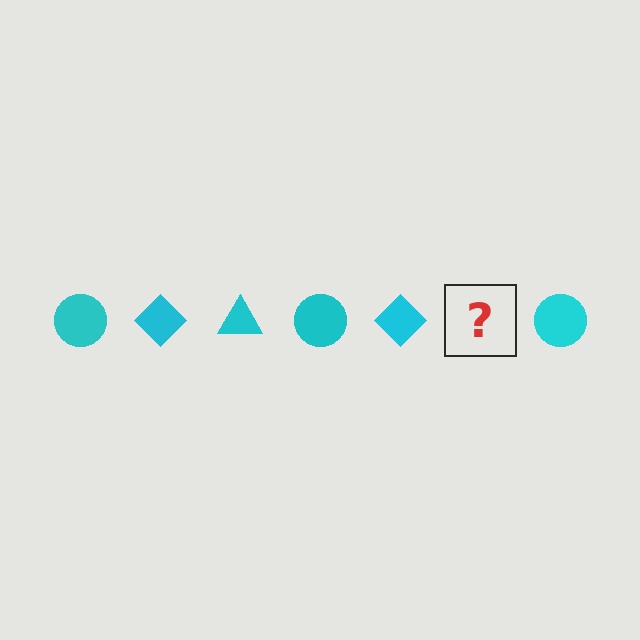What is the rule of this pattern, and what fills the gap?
The rule is that the pattern cycles through circle, diamond, triangle shapes in cyan. The gap should be filled with a cyan triangle.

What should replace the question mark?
The question mark should be replaced with a cyan triangle.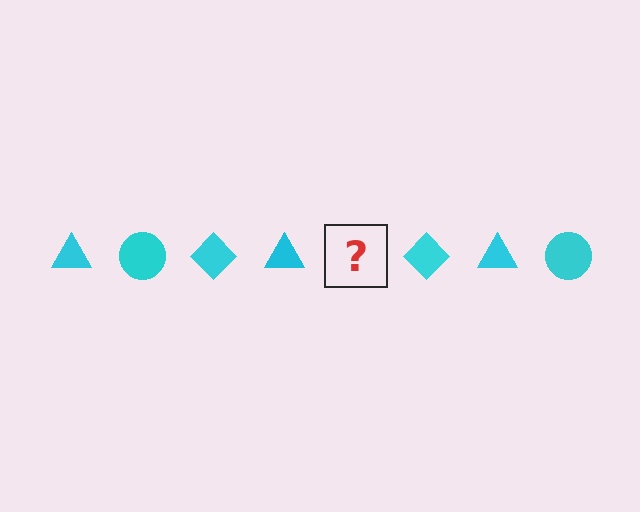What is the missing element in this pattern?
The missing element is a cyan circle.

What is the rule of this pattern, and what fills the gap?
The rule is that the pattern cycles through triangle, circle, diamond shapes in cyan. The gap should be filled with a cyan circle.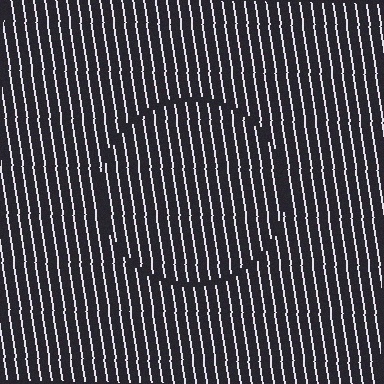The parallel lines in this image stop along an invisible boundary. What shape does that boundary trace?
An illusory circle. The interior of the shape contains the same grating, shifted by half a period — the contour is defined by the phase discontinuity where line-ends from the inner and outer gratings abut.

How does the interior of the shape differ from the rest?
The interior of the shape contains the same grating, shifted by half a period — the contour is defined by the phase discontinuity where line-ends from the inner and outer gratings abut.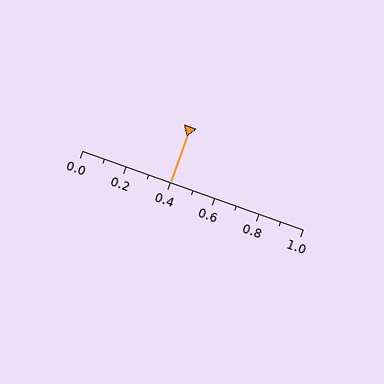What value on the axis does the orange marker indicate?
The marker indicates approximately 0.4.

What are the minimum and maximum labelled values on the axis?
The axis runs from 0.0 to 1.0.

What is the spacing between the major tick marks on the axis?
The major ticks are spaced 0.2 apart.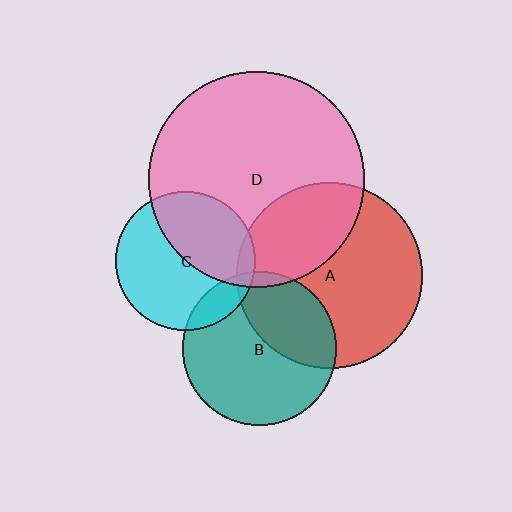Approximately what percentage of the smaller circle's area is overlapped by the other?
Approximately 35%.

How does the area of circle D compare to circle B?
Approximately 2.0 times.